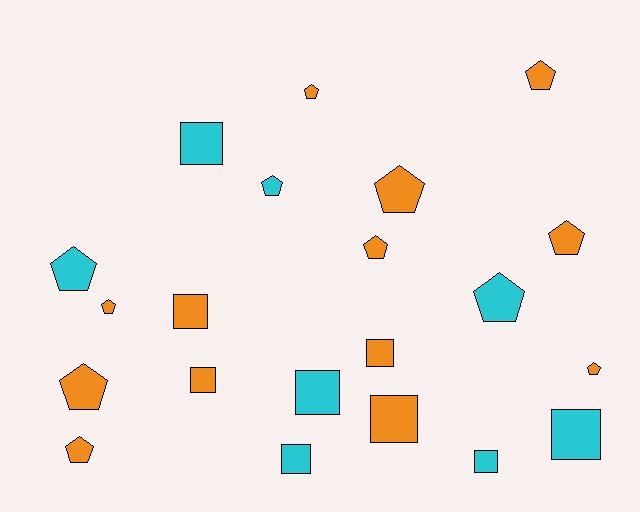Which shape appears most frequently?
Pentagon, with 12 objects.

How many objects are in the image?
There are 21 objects.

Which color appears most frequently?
Orange, with 13 objects.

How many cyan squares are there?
There are 5 cyan squares.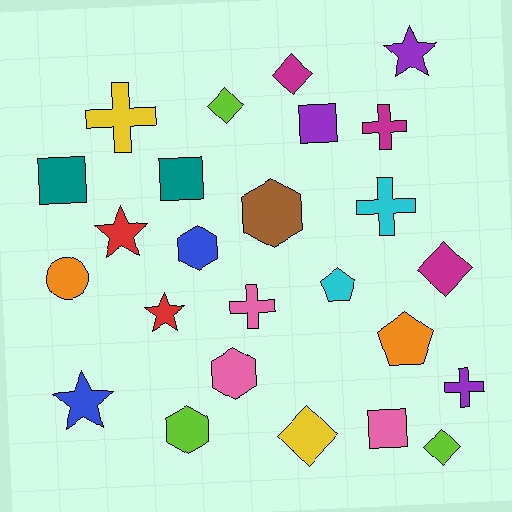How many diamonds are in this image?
There are 5 diamonds.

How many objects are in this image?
There are 25 objects.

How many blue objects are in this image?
There are 2 blue objects.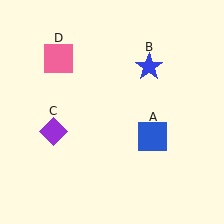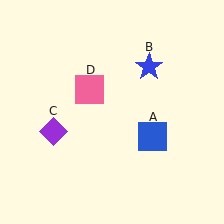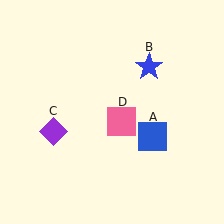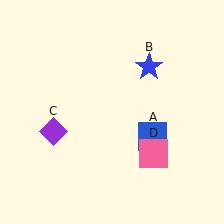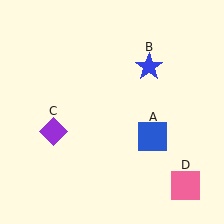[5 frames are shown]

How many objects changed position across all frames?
1 object changed position: pink square (object D).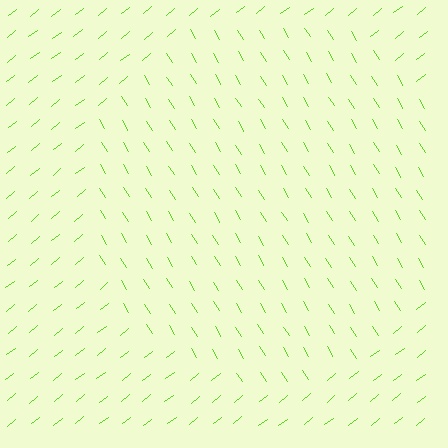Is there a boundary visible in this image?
Yes, there is a texture boundary formed by a change in line orientation.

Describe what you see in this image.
The image is filled with small lime line segments. A circle region in the image has lines oriented differently from the surrounding lines, creating a visible texture boundary.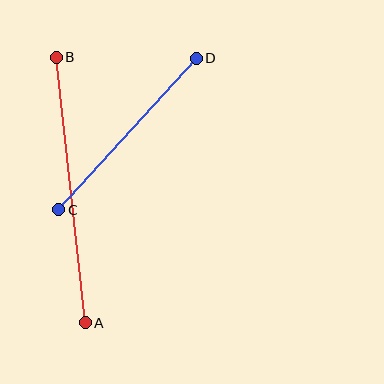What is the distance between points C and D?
The distance is approximately 204 pixels.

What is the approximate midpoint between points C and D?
The midpoint is at approximately (128, 134) pixels.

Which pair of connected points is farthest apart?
Points A and B are farthest apart.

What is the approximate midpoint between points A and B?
The midpoint is at approximately (71, 190) pixels.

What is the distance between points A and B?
The distance is approximately 267 pixels.